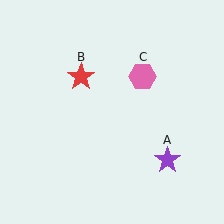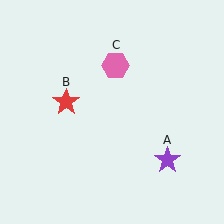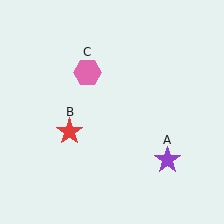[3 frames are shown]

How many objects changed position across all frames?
2 objects changed position: red star (object B), pink hexagon (object C).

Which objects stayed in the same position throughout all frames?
Purple star (object A) remained stationary.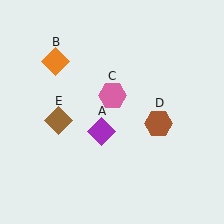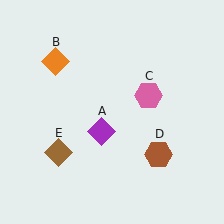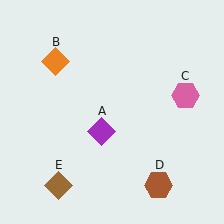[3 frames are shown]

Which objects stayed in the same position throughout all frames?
Purple diamond (object A) and orange diamond (object B) remained stationary.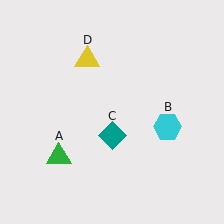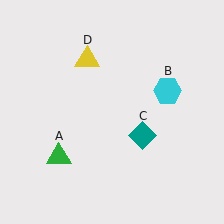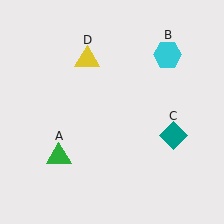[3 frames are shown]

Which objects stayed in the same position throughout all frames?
Green triangle (object A) and yellow triangle (object D) remained stationary.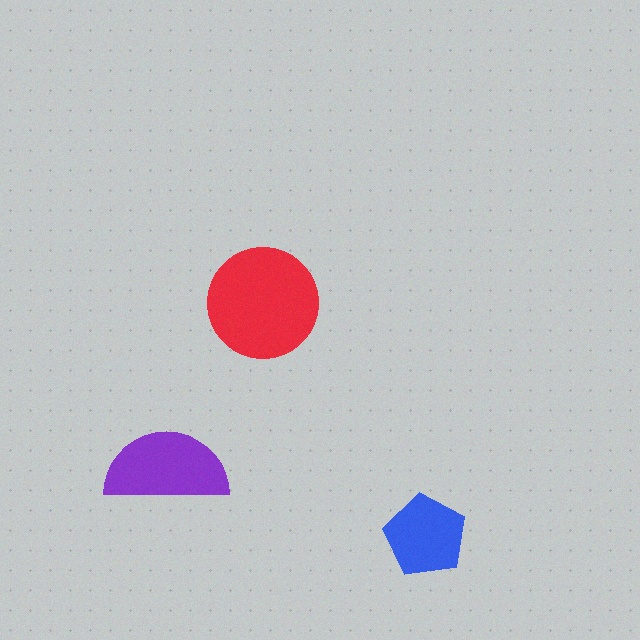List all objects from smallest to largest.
The blue pentagon, the purple semicircle, the red circle.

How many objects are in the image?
There are 3 objects in the image.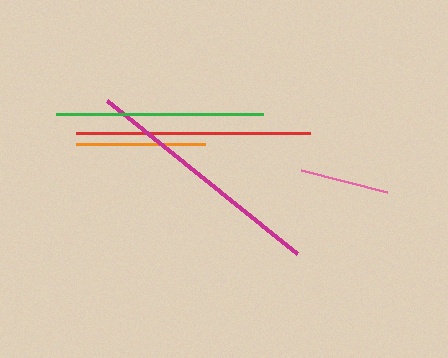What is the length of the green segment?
The green segment is approximately 207 pixels long.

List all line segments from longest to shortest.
From longest to shortest: magenta, red, green, orange, pink.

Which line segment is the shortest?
The pink line is the shortest at approximately 89 pixels.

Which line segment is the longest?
The magenta line is the longest at approximately 244 pixels.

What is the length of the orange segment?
The orange segment is approximately 129 pixels long.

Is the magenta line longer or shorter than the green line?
The magenta line is longer than the green line.